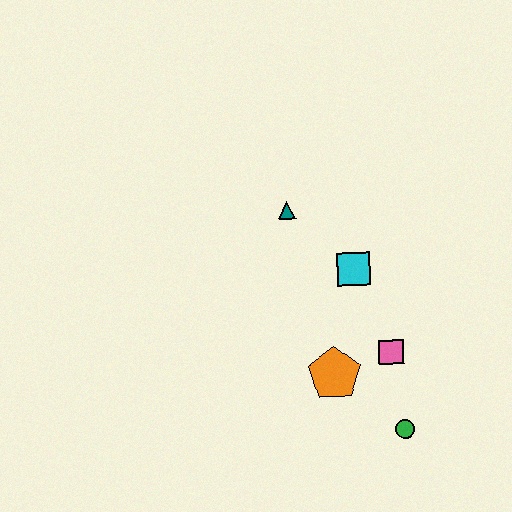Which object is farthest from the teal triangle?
The green circle is farthest from the teal triangle.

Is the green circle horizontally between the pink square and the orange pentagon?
No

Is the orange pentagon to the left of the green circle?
Yes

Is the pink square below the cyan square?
Yes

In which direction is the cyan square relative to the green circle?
The cyan square is above the green circle.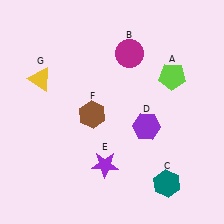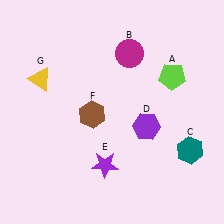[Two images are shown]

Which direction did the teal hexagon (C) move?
The teal hexagon (C) moved up.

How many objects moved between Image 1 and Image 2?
1 object moved between the two images.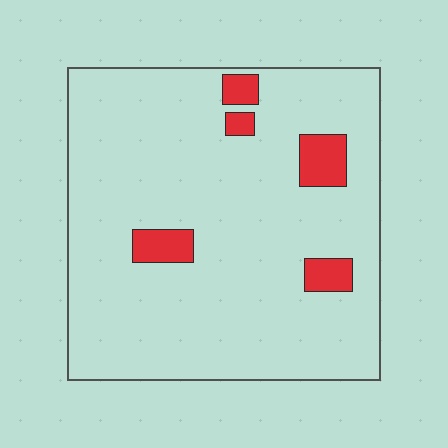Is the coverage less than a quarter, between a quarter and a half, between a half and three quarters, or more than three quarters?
Less than a quarter.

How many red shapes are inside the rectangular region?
5.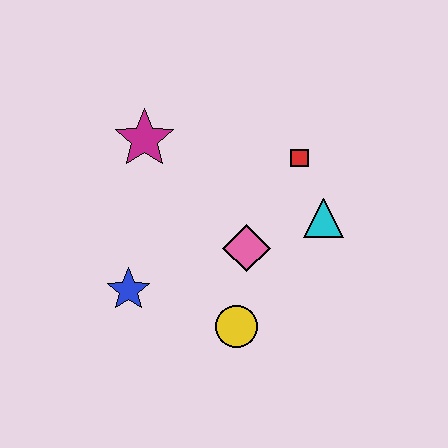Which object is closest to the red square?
The cyan triangle is closest to the red square.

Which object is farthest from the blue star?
The red square is farthest from the blue star.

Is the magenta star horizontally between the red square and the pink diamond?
No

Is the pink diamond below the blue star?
No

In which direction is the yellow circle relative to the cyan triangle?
The yellow circle is below the cyan triangle.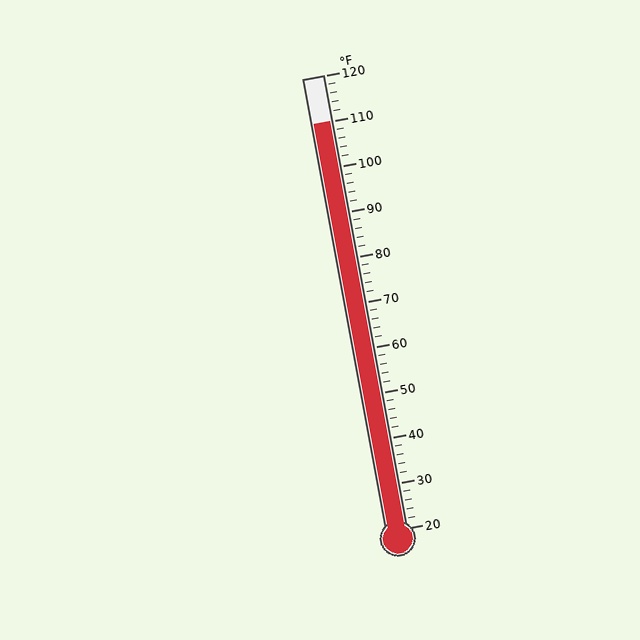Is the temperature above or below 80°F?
The temperature is above 80°F.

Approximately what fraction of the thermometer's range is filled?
The thermometer is filled to approximately 90% of its range.